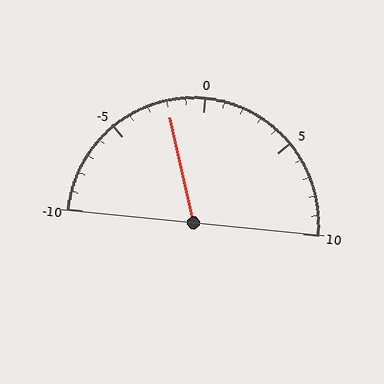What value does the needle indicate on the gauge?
The needle indicates approximately -2.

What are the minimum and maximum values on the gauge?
The gauge ranges from -10 to 10.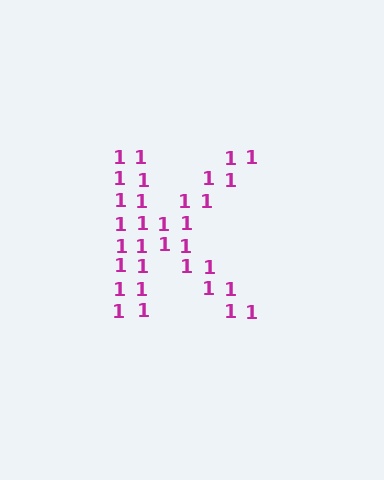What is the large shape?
The large shape is the letter K.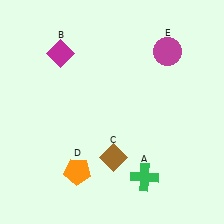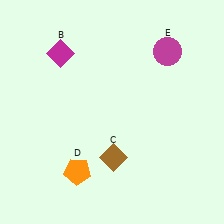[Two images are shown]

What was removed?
The green cross (A) was removed in Image 2.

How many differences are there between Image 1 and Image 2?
There is 1 difference between the two images.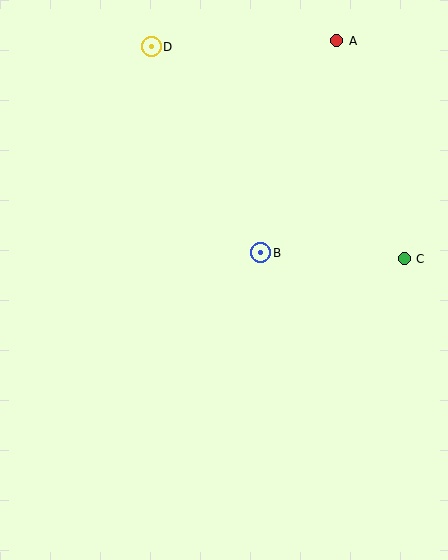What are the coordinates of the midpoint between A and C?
The midpoint between A and C is at (371, 150).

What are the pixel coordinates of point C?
Point C is at (404, 259).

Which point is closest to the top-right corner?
Point A is closest to the top-right corner.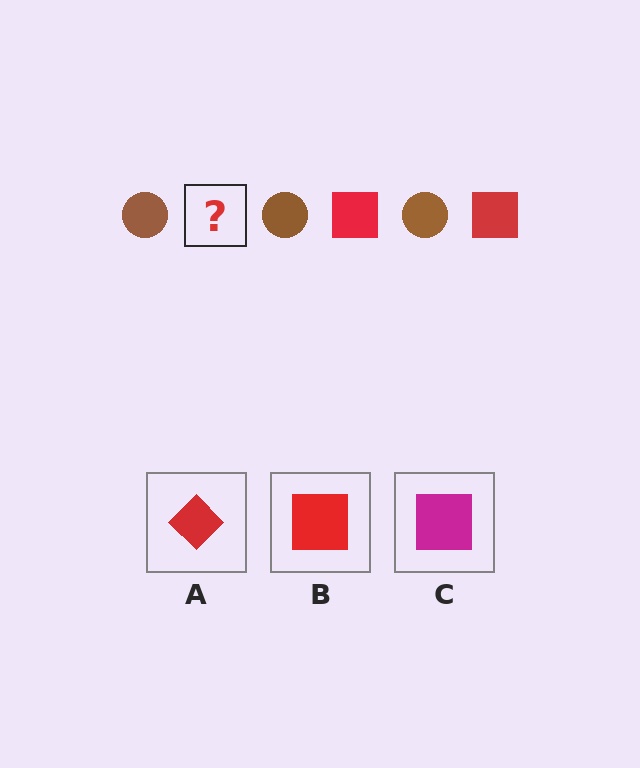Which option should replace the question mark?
Option B.